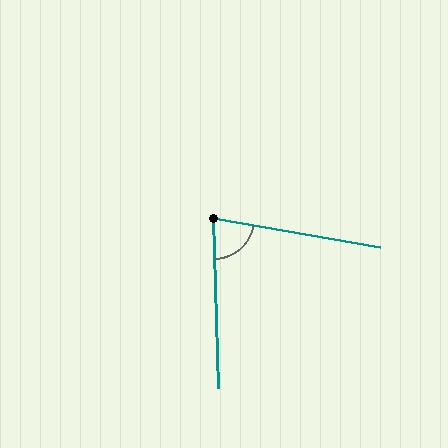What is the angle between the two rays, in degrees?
Approximately 79 degrees.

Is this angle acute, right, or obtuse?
It is acute.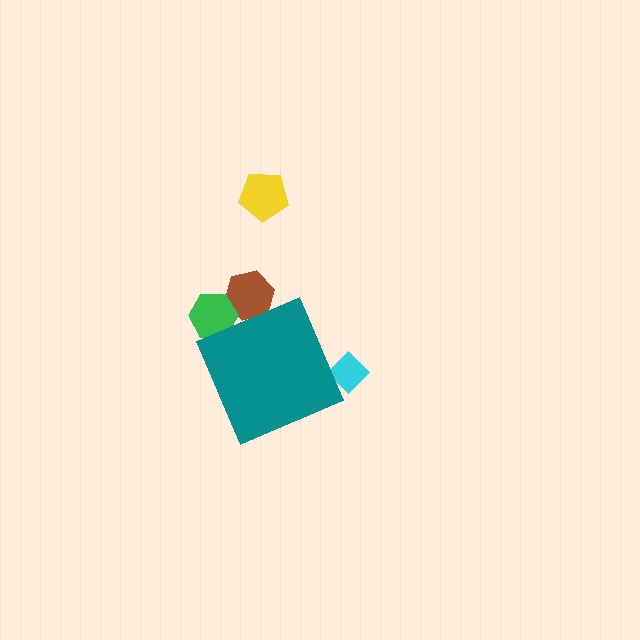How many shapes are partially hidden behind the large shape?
3 shapes are partially hidden.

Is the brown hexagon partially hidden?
Yes, the brown hexagon is partially hidden behind the teal diamond.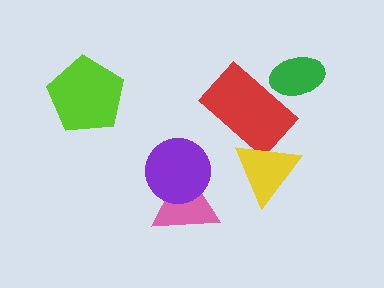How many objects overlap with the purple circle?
1 object overlaps with the purple circle.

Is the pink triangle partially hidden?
Yes, it is partially covered by another shape.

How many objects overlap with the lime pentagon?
0 objects overlap with the lime pentagon.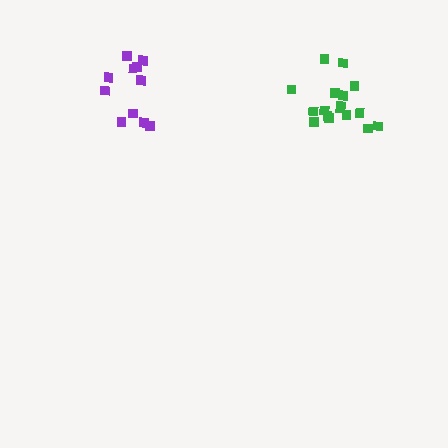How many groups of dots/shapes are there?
There are 2 groups.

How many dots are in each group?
Group 1: 11 dots, Group 2: 17 dots (28 total).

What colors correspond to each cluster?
The clusters are colored: purple, green.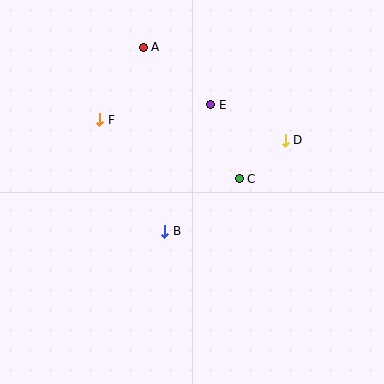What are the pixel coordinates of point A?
Point A is at (143, 47).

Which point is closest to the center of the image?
Point B at (165, 231) is closest to the center.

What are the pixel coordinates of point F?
Point F is at (100, 120).